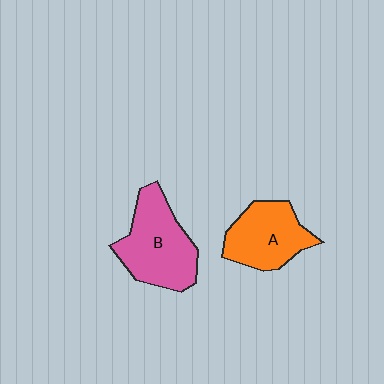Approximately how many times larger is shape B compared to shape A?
Approximately 1.2 times.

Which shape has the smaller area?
Shape A (orange).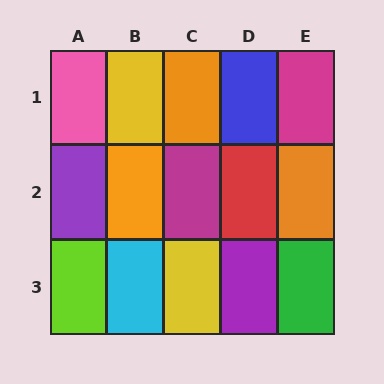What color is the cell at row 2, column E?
Orange.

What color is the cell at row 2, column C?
Magenta.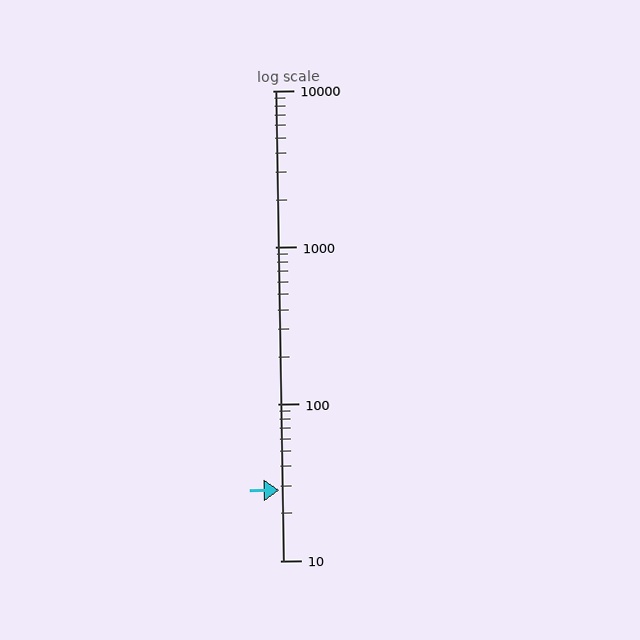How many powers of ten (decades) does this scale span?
The scale spans 3 decades, from 10 to 10000.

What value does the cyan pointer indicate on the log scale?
The pointer indicates approximately 28.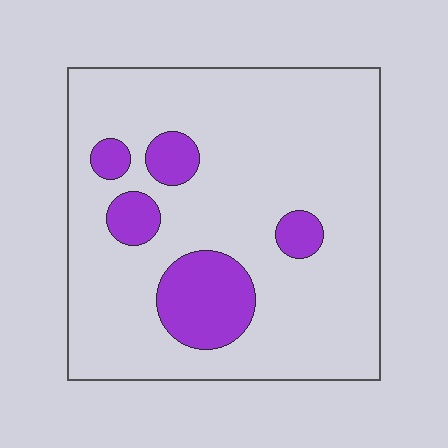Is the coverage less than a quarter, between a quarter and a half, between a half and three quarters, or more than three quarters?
Less than a quarter.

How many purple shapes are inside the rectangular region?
5.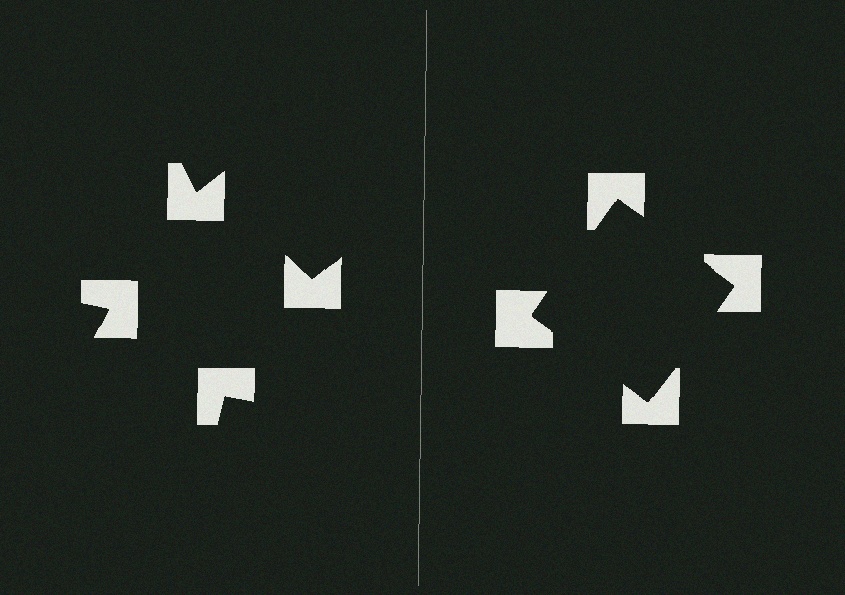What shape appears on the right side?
An illusory square.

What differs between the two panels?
The notched squares are positioned identically on both sides; only the wedge orientations differ. On the right they align to a square; on the left they are misaligned.